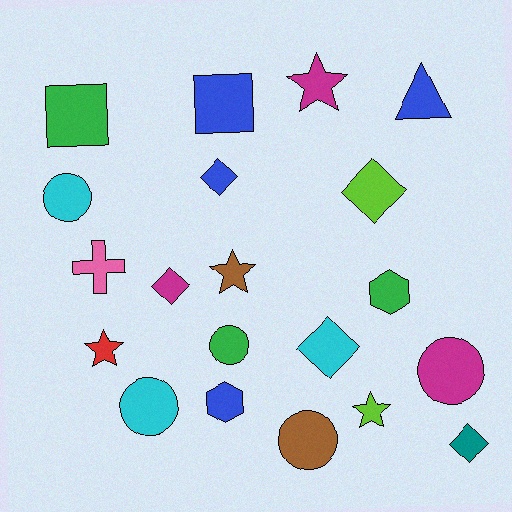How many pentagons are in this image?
There are no pentagons.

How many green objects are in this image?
There are 3 green objects.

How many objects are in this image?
There are 20 objects.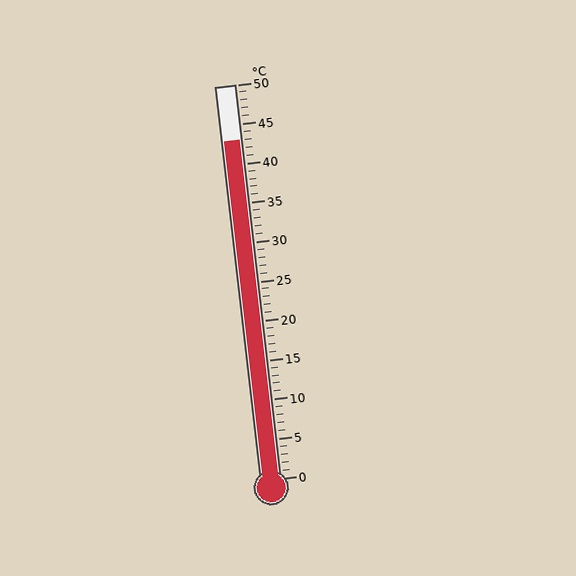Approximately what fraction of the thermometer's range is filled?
The thermometer is filled to approximately 85% of its range.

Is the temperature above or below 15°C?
The temperature is above 15°C.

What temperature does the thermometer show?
The thermometer shows approximately 43°C.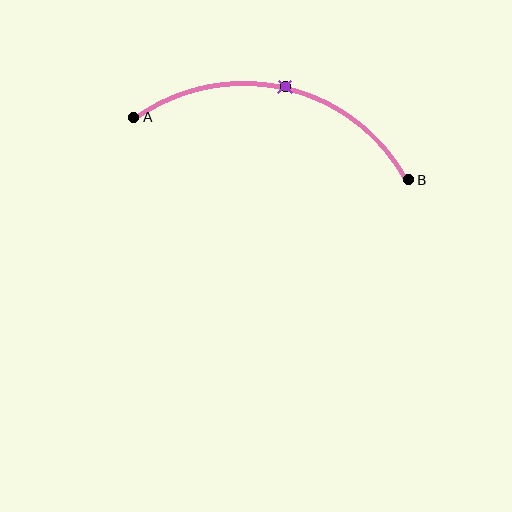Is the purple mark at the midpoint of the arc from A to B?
Yes. The purple mark lies on the arc at equal arc-length from both A and B — it is the arc midpoint.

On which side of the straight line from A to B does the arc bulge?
The arc bulges above the straight line connecting A and B.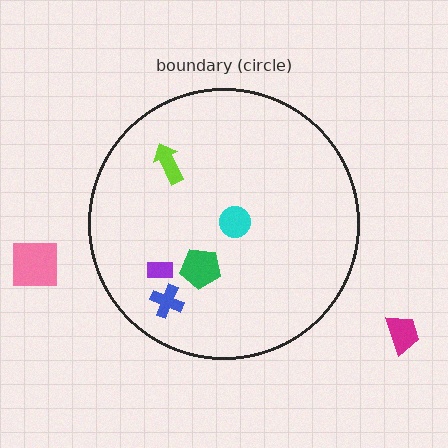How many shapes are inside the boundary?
5 inside, 2 outside.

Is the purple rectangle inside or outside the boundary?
Inside.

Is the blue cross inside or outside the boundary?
Inside.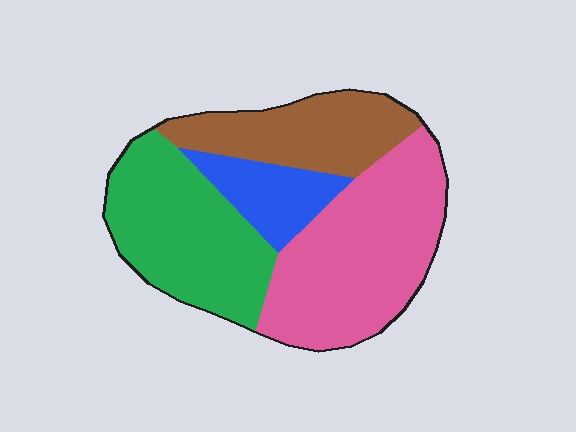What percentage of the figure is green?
Green takes up about one third (1/3) of the figure.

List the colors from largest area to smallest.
From largest to smallest: pink, green, brown, blue.